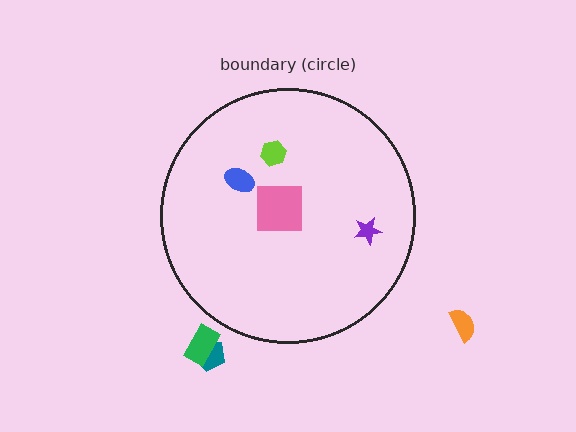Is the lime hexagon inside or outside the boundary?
Inside.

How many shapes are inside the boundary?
4 inside, 3 outside.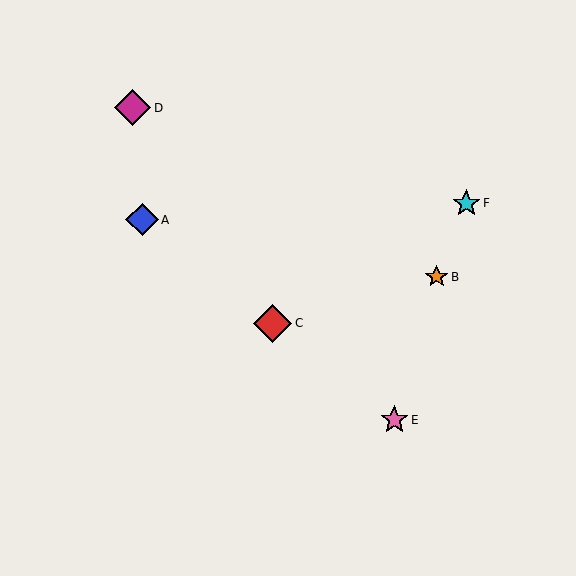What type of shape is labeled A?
Shape A is a blue diamond.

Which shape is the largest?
The red diamond (labeled C) is the largest.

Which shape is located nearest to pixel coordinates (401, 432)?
The pink star (labeled E) at (394, 420) is nearest to that location.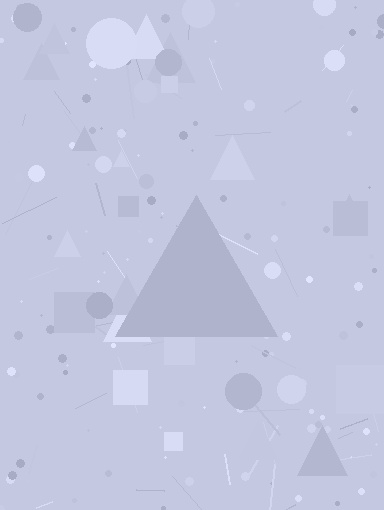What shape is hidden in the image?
A triangle is hidden in the image.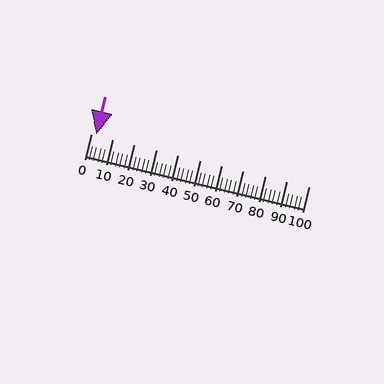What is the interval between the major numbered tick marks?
The major tick marks are spaced 10 units apart.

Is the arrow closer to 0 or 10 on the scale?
The arrow is closer to 0.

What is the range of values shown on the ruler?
The ruler shows values from 0 to 100.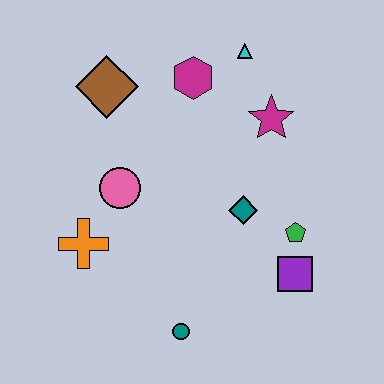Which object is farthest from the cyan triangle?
The teal circle is farthest from the cyan triangle.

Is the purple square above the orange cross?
No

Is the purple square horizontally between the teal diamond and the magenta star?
No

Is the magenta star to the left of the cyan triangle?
No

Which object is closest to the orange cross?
The pink circle is closest to the orange cross.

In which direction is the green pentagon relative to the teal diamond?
The green pentagon is to the right of the teal diamond.